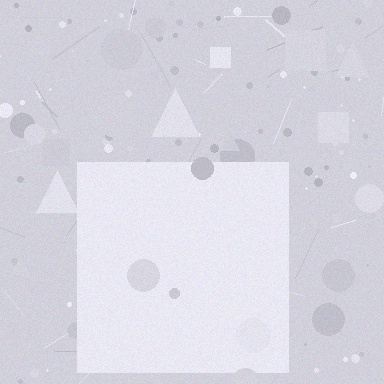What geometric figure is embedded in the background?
A square is embedded in the background.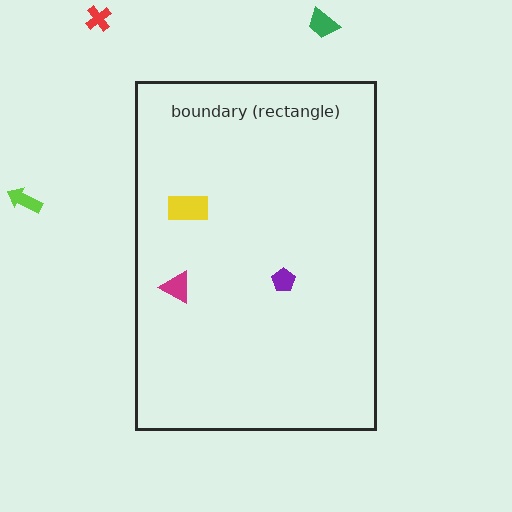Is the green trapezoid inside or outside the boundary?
Outside.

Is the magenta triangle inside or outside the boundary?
Inside.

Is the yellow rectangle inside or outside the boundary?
Inside.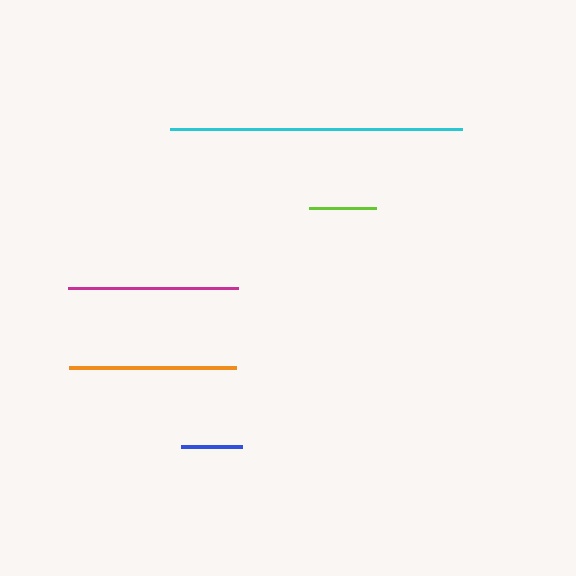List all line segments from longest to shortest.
From longest to shortest: cyan, magenta, orange, lime, blue.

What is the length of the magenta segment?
The magenta segment is approximately 169 pixels long.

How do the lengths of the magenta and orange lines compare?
The magenta and orange lines are approximately the same length.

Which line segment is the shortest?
The blue line is the shortest at approximately 61 pixels.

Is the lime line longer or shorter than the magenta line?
The magenta line is longer than the lime line.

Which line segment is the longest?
The cyan line is the longest at approximately 292 pixels.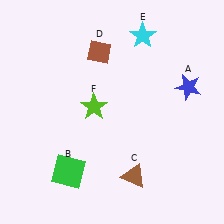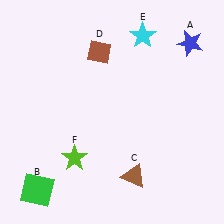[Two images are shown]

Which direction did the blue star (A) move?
The blue star (A) moved up.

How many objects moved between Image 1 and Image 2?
3 objects moved between the two images.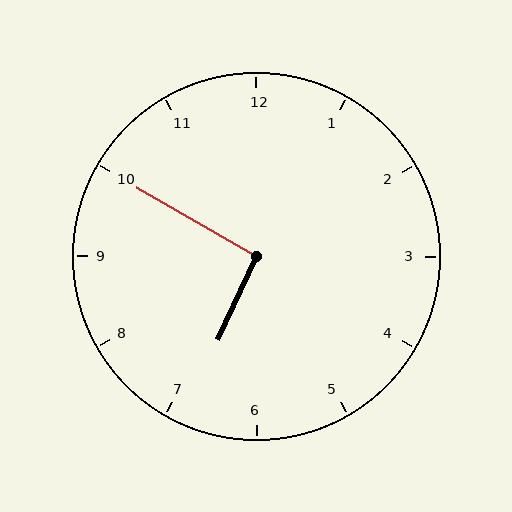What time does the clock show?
6:50.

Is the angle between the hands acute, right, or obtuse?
It is right.